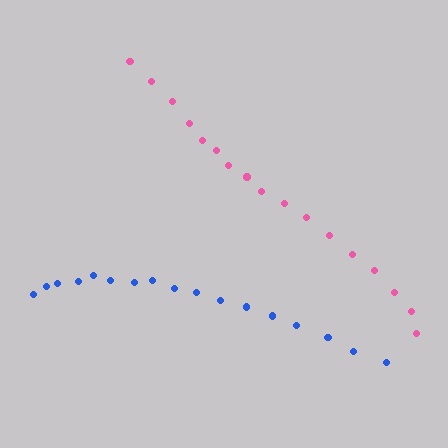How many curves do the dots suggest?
There are 2 distinct paths.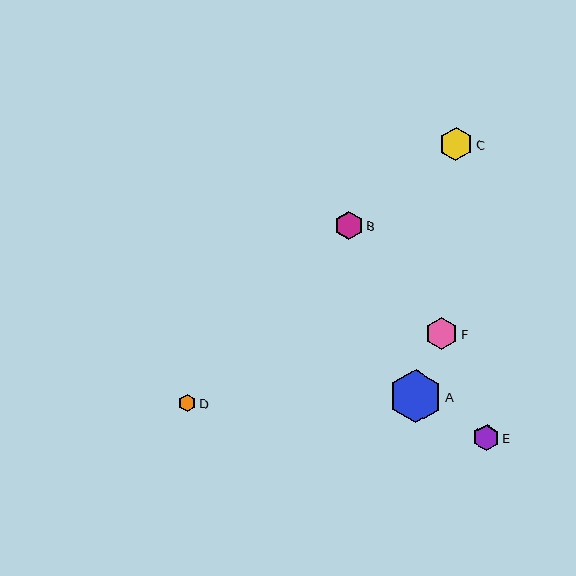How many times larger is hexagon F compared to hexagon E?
Hexagon F is approximately 1.3 times the size of hexagon E.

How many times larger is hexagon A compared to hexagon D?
Hexagon A is approximately 3.1 times the size of hexagon D.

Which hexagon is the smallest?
Hexagon D is the smallest with a size of approximately 17 pixels.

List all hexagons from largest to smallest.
From largest to smallest: A, C, F, B, E, D.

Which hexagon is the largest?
Hexagon A is the largest with a size of approximately 53 pixels.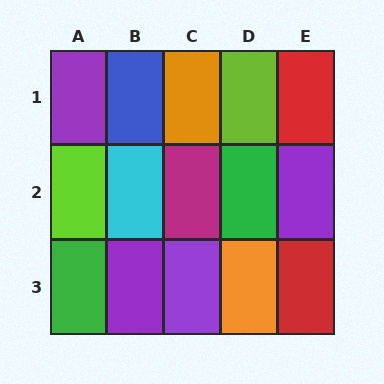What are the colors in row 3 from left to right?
Green, purple, purple, orange, red.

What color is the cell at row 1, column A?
Purple.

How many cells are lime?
2 cells are lime.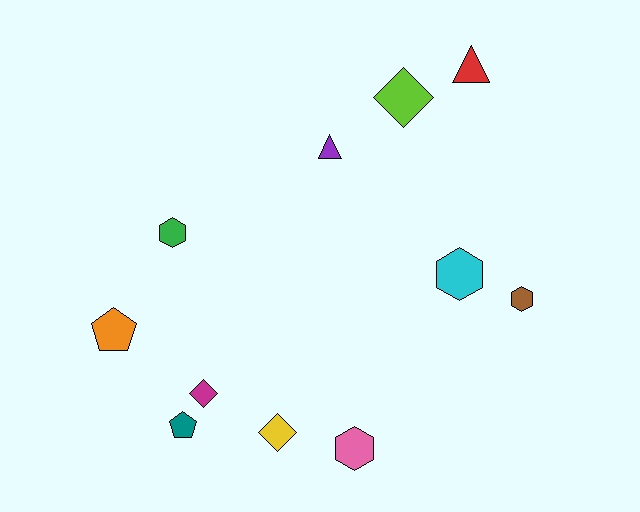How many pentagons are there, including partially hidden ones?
There are 2 pentagons.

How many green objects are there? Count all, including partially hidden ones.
There is 1 green object.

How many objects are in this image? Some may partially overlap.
There are 11 objects.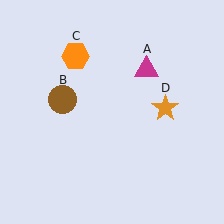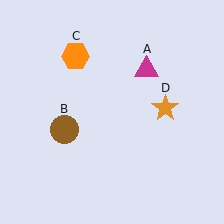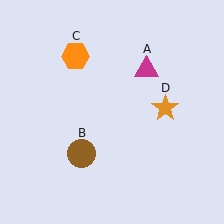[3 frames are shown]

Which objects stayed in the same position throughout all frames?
Magenta triangle (object A) and orange hexagon (object C) and orange star (object D) remained stationary.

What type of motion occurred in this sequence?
The brown circle (object B) rotated counterclockwise around the center of the scene.